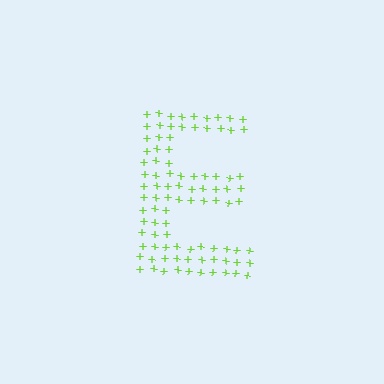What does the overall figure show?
The overall figure shows the letter E.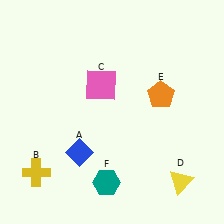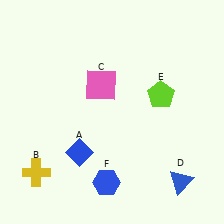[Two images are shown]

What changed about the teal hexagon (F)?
In Image 1, F is teal. In Image 2, it changed to blue.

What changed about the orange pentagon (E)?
In Image 1, E is orange. In Image 2, it changed to lime.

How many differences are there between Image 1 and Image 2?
There are 3 differences between the two images.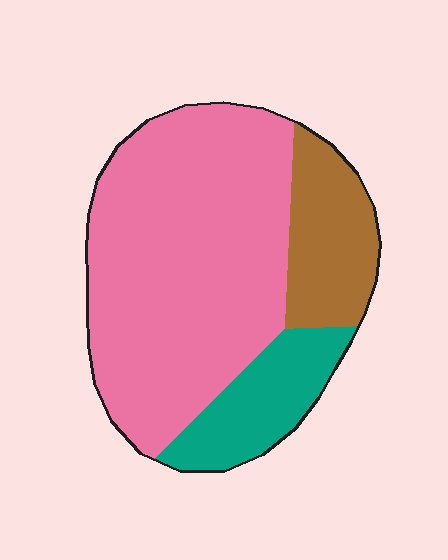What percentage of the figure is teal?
Teal takes up about one sixth (1/6) of the figure.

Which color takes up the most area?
Pink, at roughly 65%.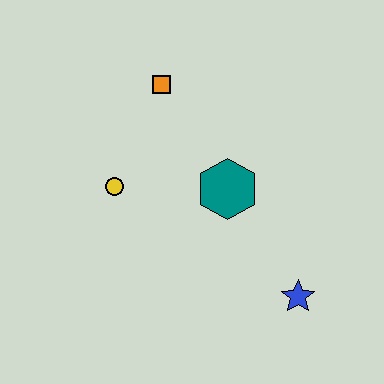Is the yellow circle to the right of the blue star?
No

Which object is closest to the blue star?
The teal hexagon is closest to the blue star.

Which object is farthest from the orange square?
The blue star is farthest from the orange square.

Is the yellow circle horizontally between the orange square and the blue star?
No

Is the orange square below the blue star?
No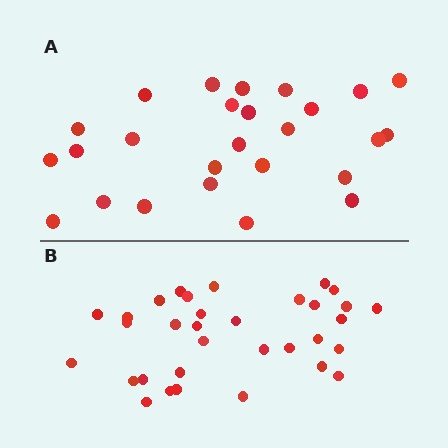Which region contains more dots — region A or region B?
Region B (the bottom region) has more dots.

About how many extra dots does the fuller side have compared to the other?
Region B has roughly 8 or so more dots than region A.